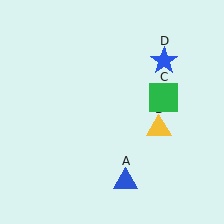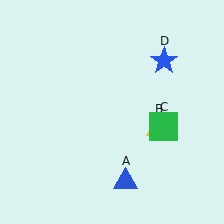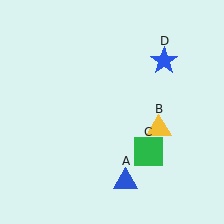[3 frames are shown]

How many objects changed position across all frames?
1 object changed position: green square (object C).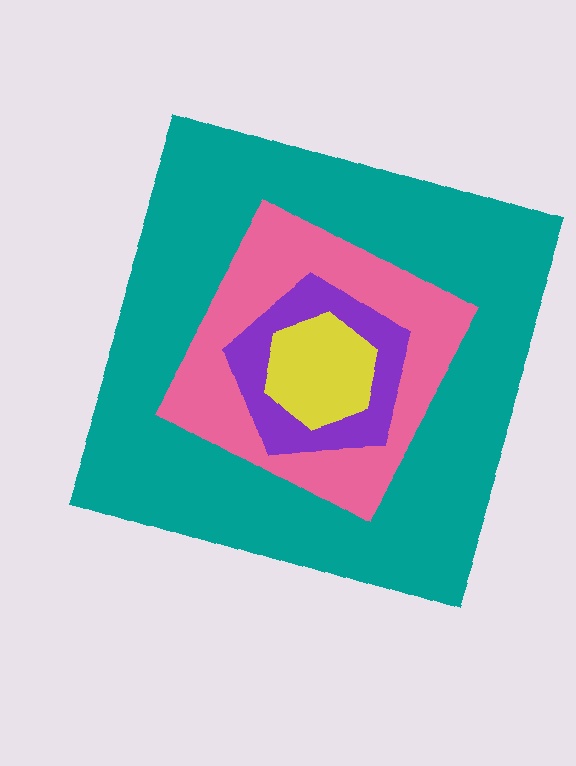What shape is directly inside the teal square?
The pink diamond.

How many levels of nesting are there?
4.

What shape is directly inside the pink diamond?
The purple pentagon.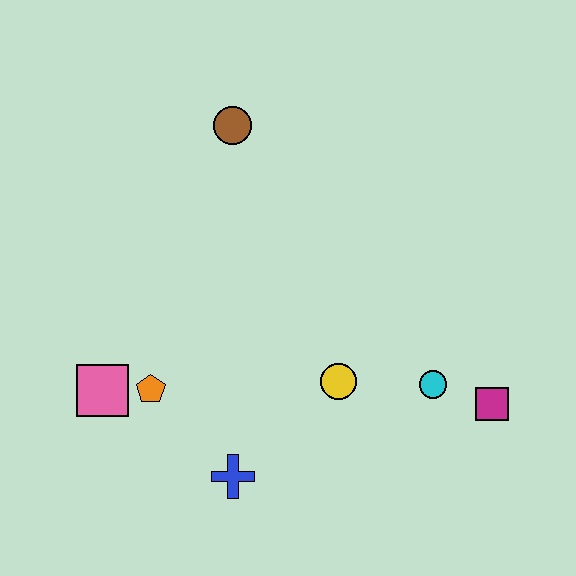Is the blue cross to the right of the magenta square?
No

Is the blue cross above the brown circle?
No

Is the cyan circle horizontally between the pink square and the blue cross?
No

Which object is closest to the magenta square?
The cyan circle is closest to the magenta square.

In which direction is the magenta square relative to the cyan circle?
The magenta square is to the right of the cyan circle.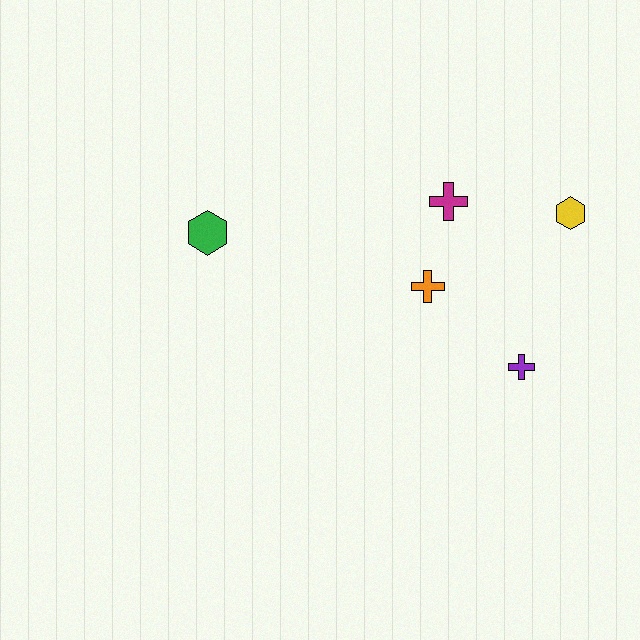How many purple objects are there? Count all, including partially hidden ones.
There is 1 purple object.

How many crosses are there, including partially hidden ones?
There are 3 crosses.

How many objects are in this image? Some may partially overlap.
There are 5 objects.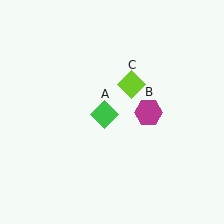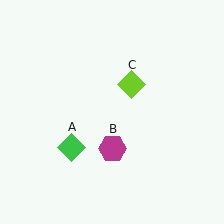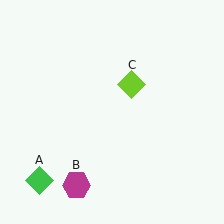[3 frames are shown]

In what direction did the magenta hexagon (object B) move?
The magenta hexagon (object B) moved down and to the left.